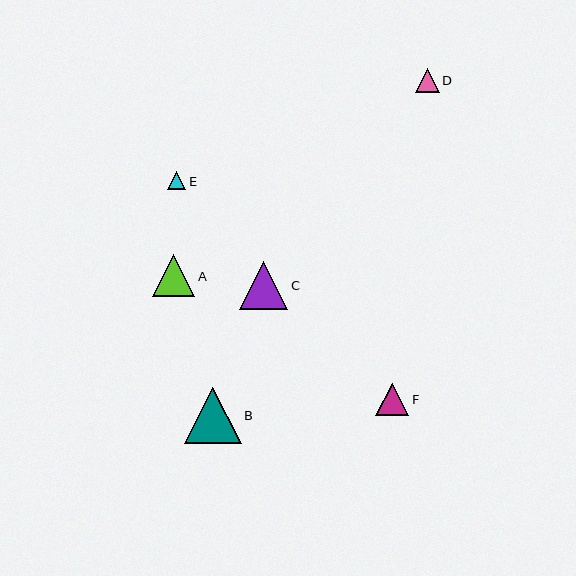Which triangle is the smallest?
Triangle E is the smallest with a size of approximately 18 pixels.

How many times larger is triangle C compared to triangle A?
Triangle C is approximately 1.1 times the size of triangle A.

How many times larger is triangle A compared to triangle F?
Triangle A is approximately 1.3 times the size of triangle F.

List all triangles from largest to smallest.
From largest to smallest: B, C, A, F, D, E.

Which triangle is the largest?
Triangle B is the largest with a size of approximately 56 pixels.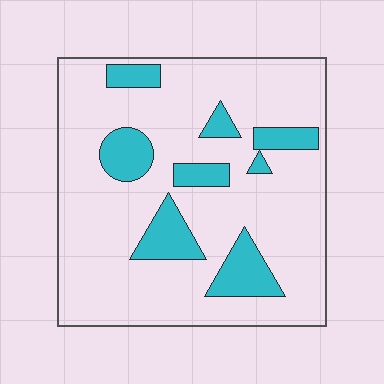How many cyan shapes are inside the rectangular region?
8.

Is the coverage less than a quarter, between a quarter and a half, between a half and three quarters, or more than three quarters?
Less than a quarter.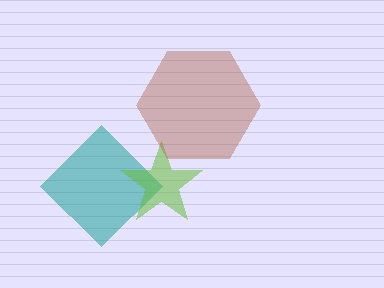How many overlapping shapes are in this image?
There are 3 overlapping shapes in the image.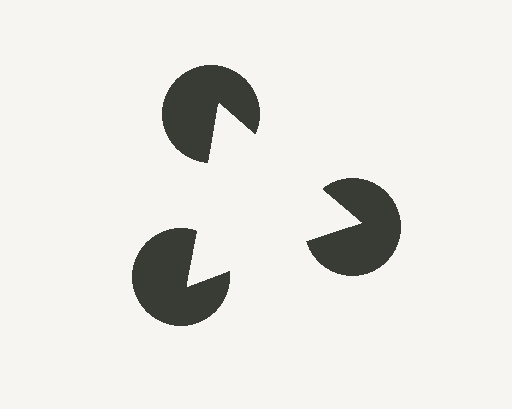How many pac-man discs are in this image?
There are 3 — one at each vertex of the illusory triangle.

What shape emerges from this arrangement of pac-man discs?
An illusory triangle — its edges are inferred from the aligned wedge cuts in the pac-man discs, not physically drawn.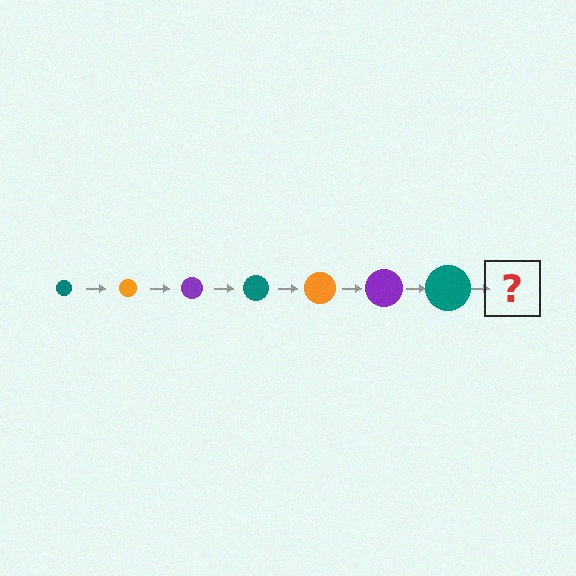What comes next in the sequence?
The next element should be an orange circle, larger than the previous one.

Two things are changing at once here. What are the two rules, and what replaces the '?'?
The two rules are that the circle grows larger each step and the color cycles through teal, orange, and purple. The '?' should be an orange circle, larger than the previous one.